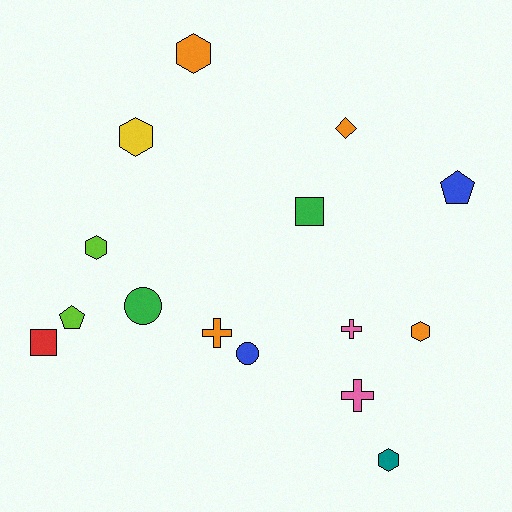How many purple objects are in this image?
There are no purple objects.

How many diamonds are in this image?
There is 1 diamond.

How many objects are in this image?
There are 15 objects.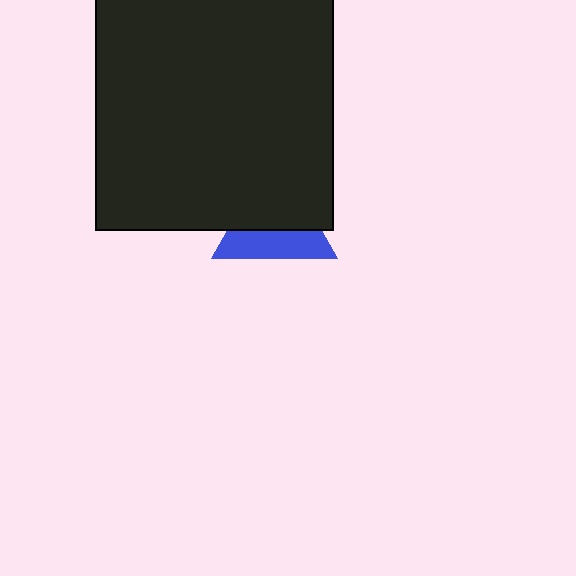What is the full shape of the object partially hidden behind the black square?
The partially hidden object is a blue triangle.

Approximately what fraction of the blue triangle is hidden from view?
Roughly 56% of the blue triangle is hidden behind the black square.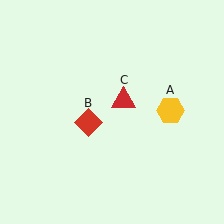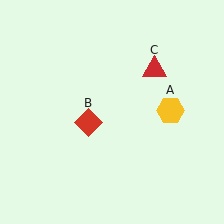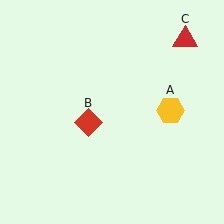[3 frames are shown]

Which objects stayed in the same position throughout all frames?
Yellow hexagon (object A) and red diamond (object B) remained stationary.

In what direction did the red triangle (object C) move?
The red triangle (object C) moved up and to the right.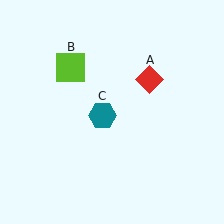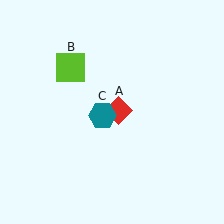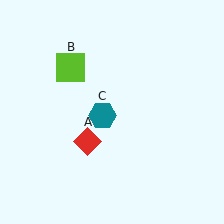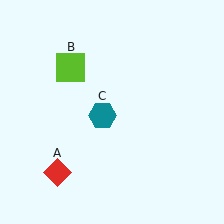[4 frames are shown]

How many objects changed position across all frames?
1 object changed position: red diamond (object A).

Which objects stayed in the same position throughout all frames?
Lime square (object B) and teal hexagon (object C) remained stationary.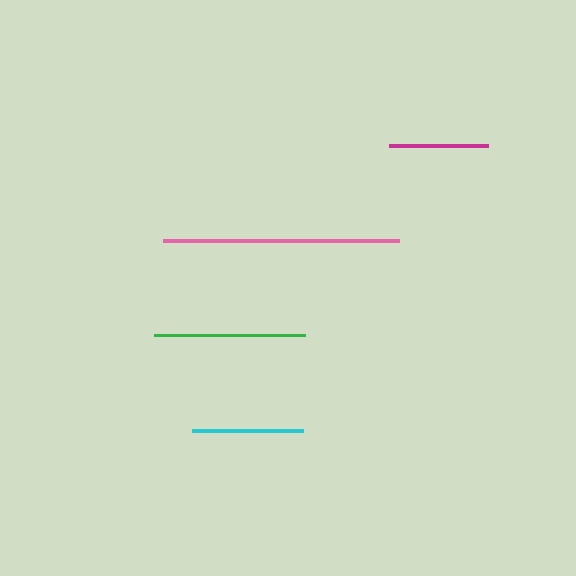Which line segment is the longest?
The pink line is the longest at approximately 236 pixels.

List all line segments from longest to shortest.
From longest to shortest: pink, green, cyan, magenta.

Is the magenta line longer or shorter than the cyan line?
The cyan line is longer than the magenta line.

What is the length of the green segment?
The green segment is approximately 152 pixels long.